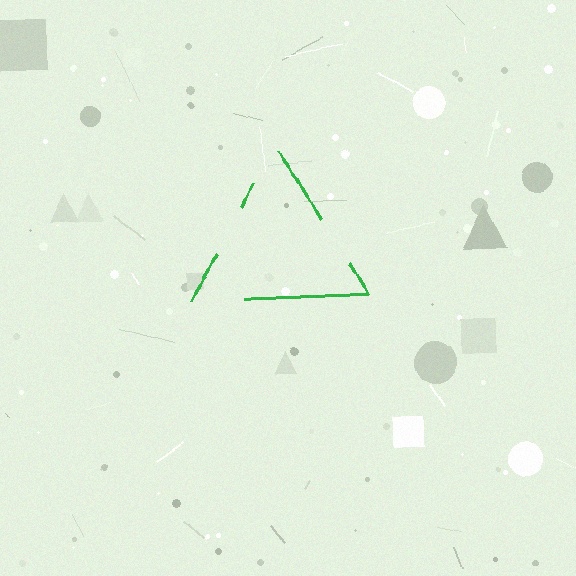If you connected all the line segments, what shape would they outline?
They would outline a triangle.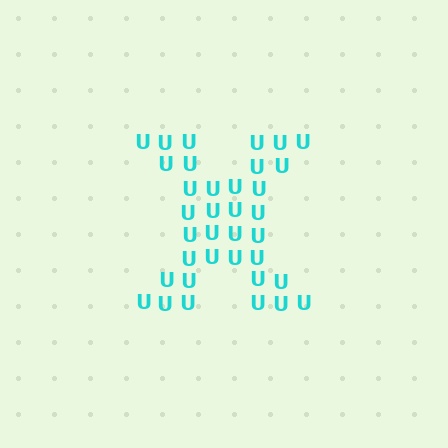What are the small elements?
The small elements are letter U's.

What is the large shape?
The large shape is the letter X.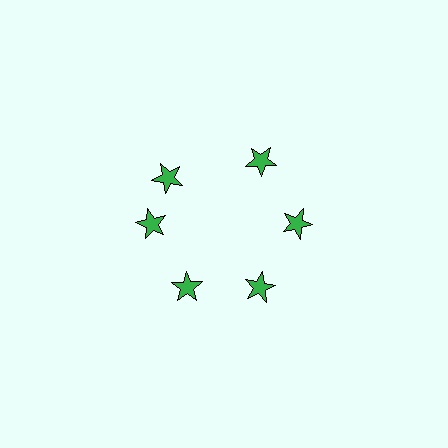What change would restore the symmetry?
The symmetry would be restored by rotating it back into even spacing with its neighbors so that all 6 stars sit at equal angles and equal distance from the center.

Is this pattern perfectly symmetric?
No. The 6 green stars are arranged in a ring, but one element near the 11 o'clock position is rotated out of alignment along the ring, breaking the 6-fold rotational symmetry.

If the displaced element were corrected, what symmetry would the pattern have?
It would have 6-fold rotational symmetry — the pattern would map onto itself every 60 degrees.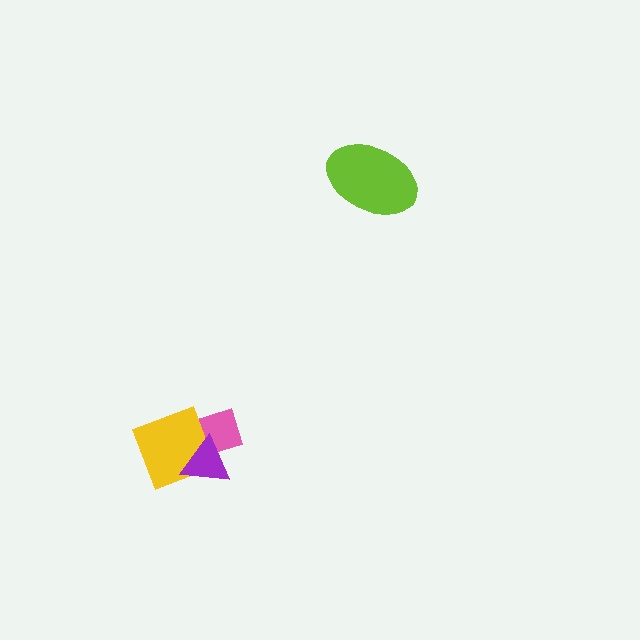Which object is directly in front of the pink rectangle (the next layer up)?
The yellow diamond is directly in front of the pink rectangle.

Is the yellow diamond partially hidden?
Yes, it is partially covered by another shape.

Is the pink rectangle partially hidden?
Yes, it is partially covered by another shape.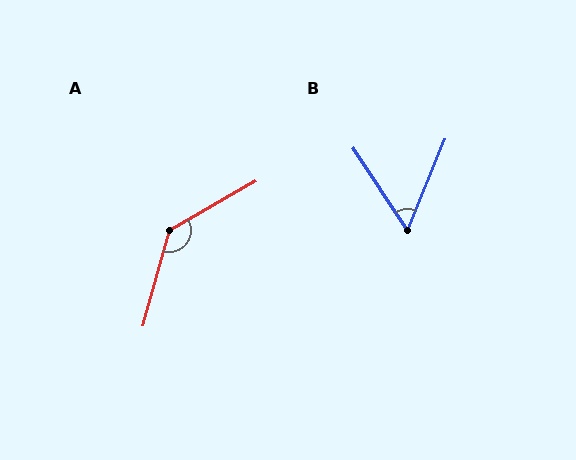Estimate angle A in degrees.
Approximately 136 degrees.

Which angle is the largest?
A, at approximately 136 degrees.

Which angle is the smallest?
B, at approximately 56 degrees.